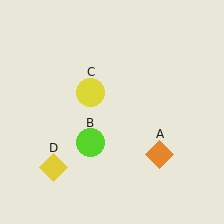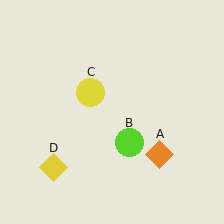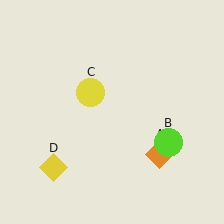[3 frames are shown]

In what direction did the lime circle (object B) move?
The lime circle (object B) moved right.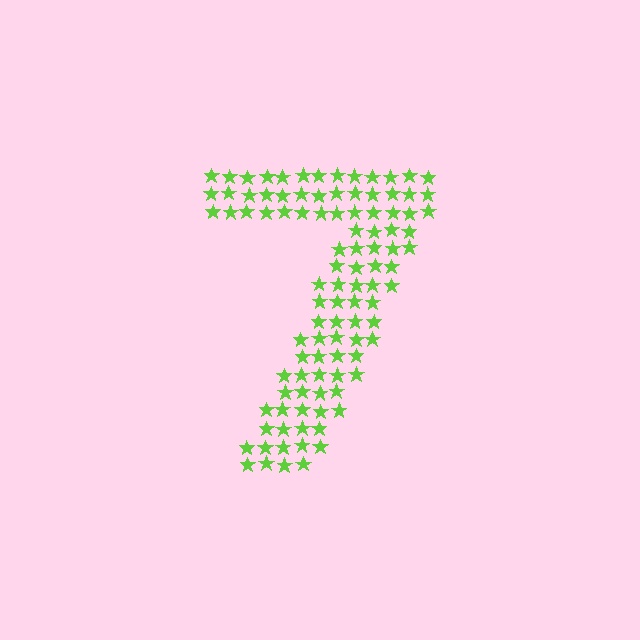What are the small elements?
The small elements are stars.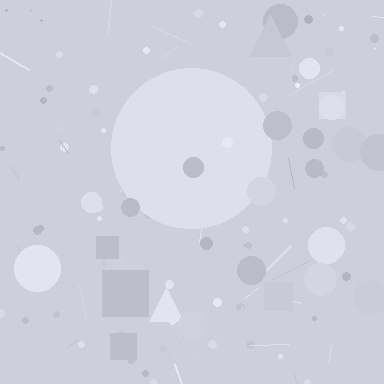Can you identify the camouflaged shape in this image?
The camouflaged shape is a circle.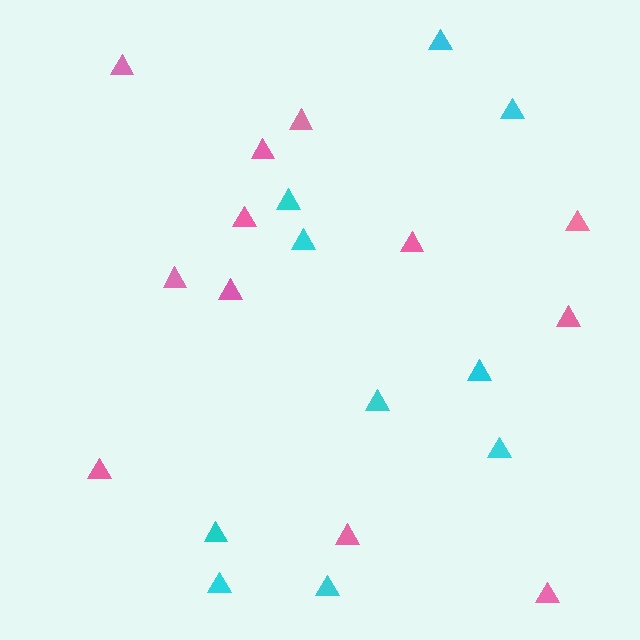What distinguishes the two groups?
There are 2 groups: one group of cyan triangles (10) and one group of pink triangles (12).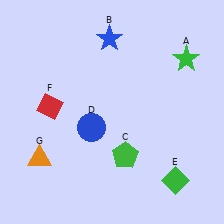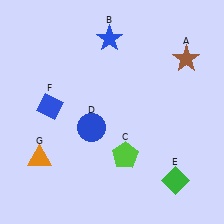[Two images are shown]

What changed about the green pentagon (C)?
In Image 1, C is green. In Image 2, it changed to lime.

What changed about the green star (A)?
In Image 1, A is green. In Image 2, it changed to brown.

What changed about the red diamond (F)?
In Image 1, F is red. In Image 2, it changed to blue.